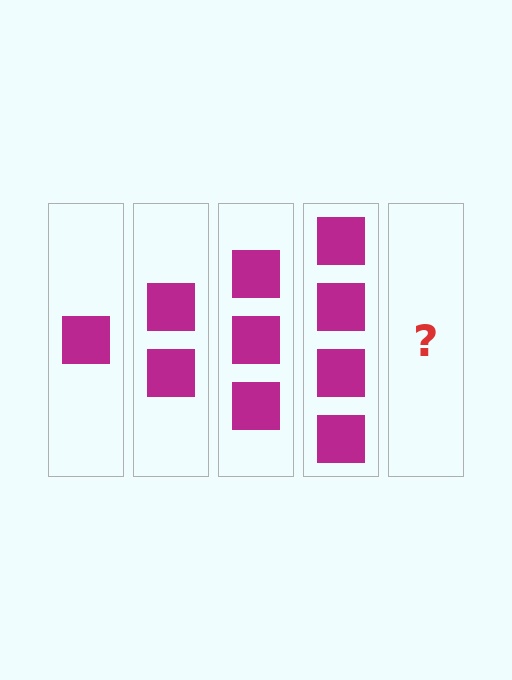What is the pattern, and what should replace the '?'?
The pattern is that each step adds one more square. The '?' should be 5 squares.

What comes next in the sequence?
The next element should be 5 squares.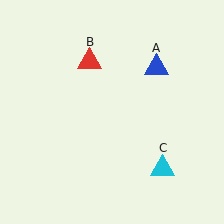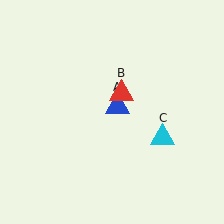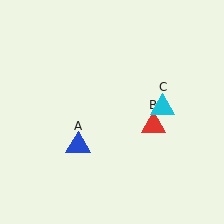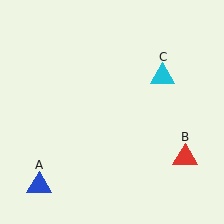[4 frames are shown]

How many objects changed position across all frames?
3 objects changed position: blue triangle (object A), red triangle (object B), cyan triangle (object C).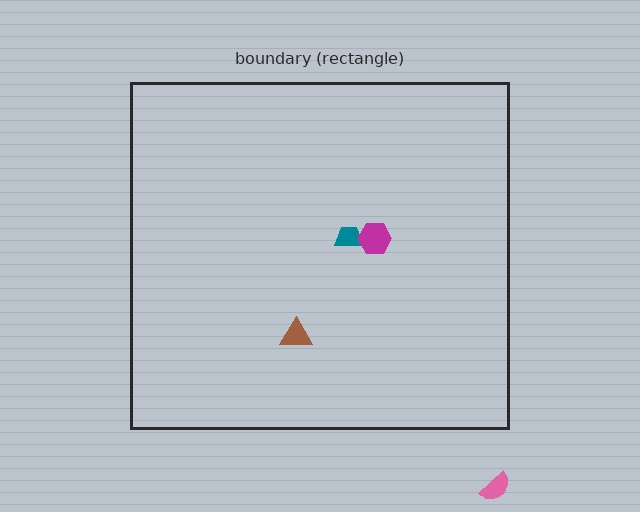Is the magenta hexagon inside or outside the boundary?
Inside.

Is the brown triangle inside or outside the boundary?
Inside.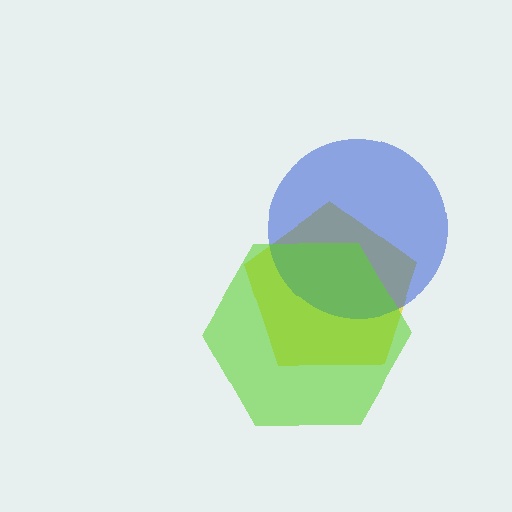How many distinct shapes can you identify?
There are 3 distinct shapes: a yellow pentagon, a blue circle, a lime hexagon.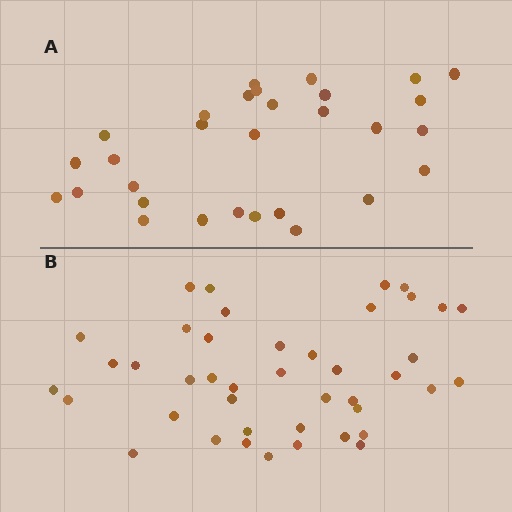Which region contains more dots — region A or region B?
Region B (the bottom region) has more dots.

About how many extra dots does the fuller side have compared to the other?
Region B has roughly 12 or so more dots than region A.